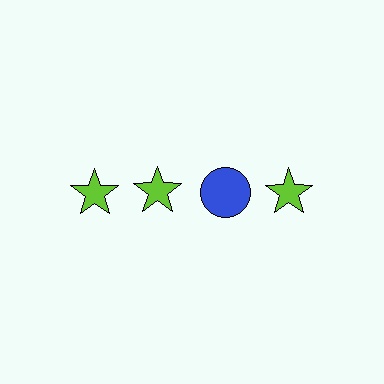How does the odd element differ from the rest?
It differs in both color (blue instead of lime) and shape (circle instead of star).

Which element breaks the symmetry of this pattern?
The blue circle in the top row, center column breaks the symmetry. All other shapes are lime stars.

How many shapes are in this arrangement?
There are 4 shapes arranged in a grid pattern.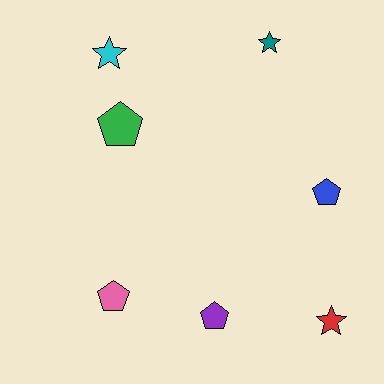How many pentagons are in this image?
There are 4 pentagons.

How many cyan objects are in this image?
There is 1 cyan object.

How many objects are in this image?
There are 7 objects.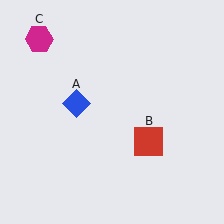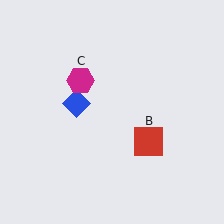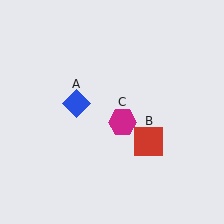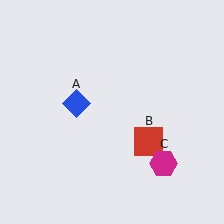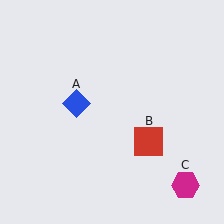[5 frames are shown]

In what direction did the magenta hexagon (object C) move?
The magenta hexagon (object C) moved down and to the right.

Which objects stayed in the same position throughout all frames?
Blue diamond (object A) and red square (object B) remained stationary.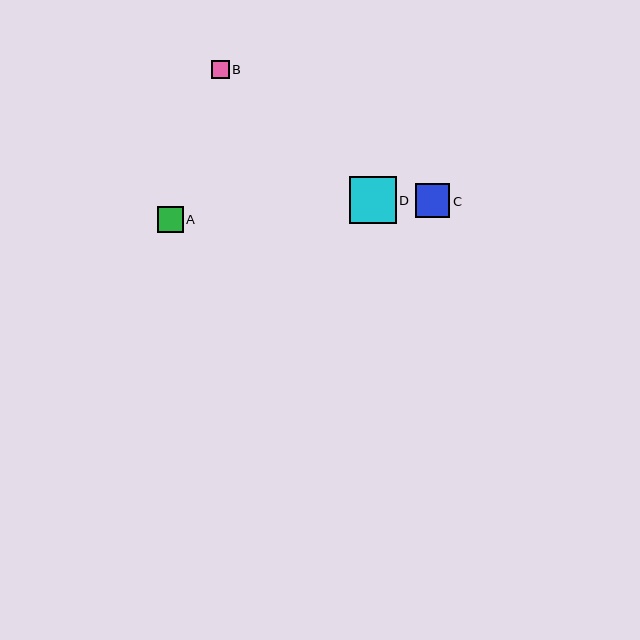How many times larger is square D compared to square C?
Square D is approximately 1.4 times the size of square C.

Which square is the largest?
Square D is the largest with a size of approximately 47 pixels.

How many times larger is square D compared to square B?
Square D is approximately 2.7 times the size of square B.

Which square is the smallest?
Square B is the smallest with a size of approximately 17 pixels.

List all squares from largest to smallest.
From largest to smallest: D, C, A, B.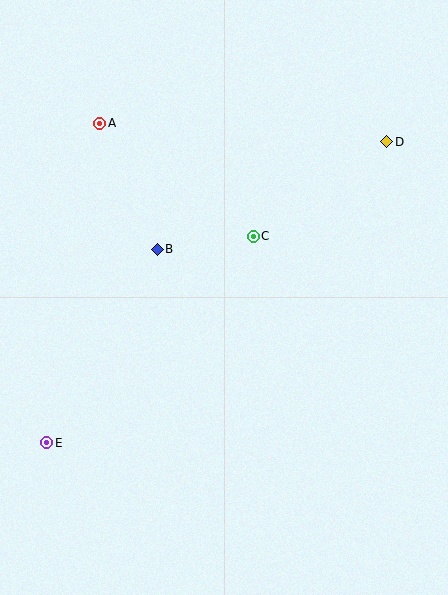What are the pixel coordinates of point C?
Point C is at (253, 236).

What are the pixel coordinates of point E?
Point E is at (47, 443).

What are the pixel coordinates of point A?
Point A is at (100, 123).